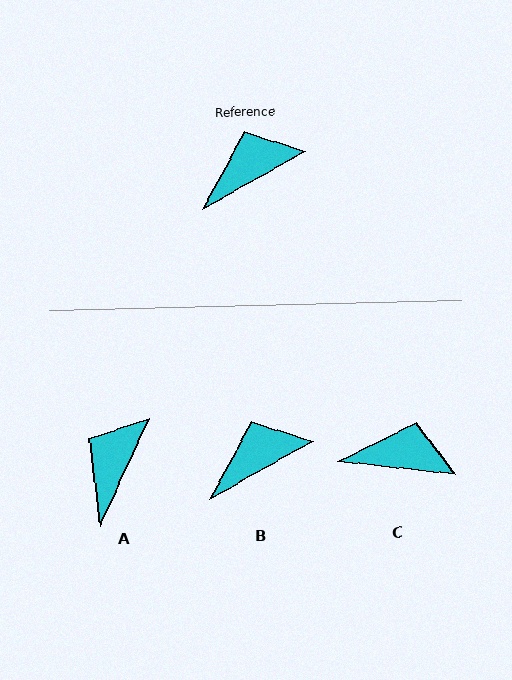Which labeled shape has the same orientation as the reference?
B.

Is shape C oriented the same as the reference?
No, it is off by about 36 degrees.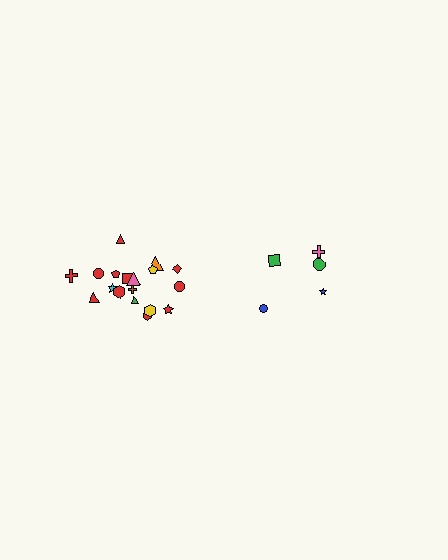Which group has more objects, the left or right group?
The left group.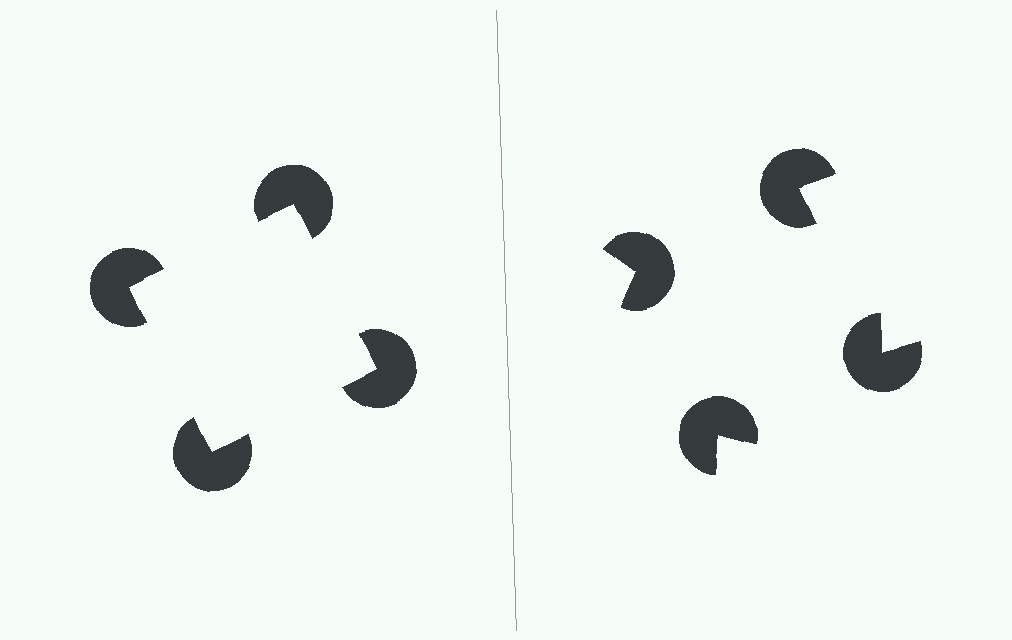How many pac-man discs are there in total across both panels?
8 — 4 on each side.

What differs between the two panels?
The pac-man discs are positioned identically on both sides; only the wedge orientations differ. On the left they align to a square; on the right they are misaligned.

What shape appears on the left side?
An illusory square.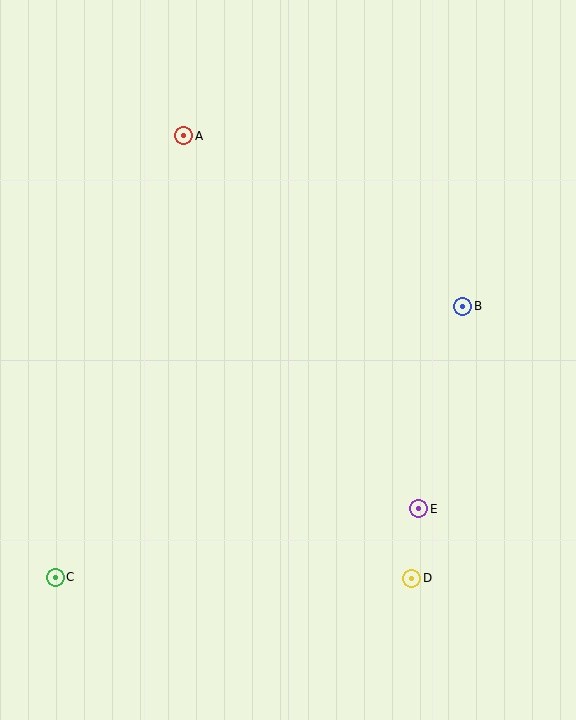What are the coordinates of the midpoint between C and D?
The midpoint between C and D is at (233, 578).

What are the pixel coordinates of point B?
Point B is at (463, 306).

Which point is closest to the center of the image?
Point B at (463, 306) is closest to the center.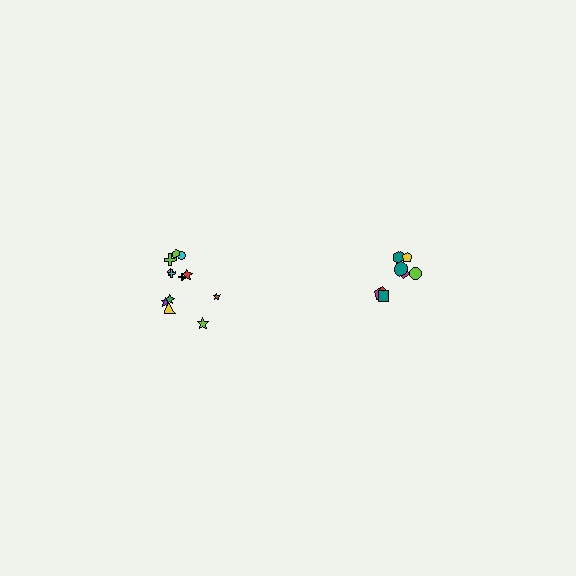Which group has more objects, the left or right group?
The left group.